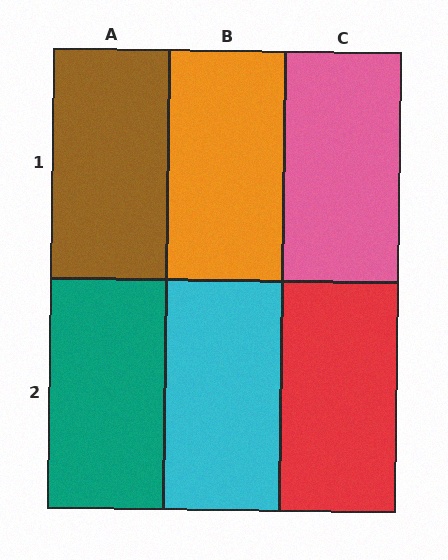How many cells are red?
1 cell is red.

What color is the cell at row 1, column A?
Brown.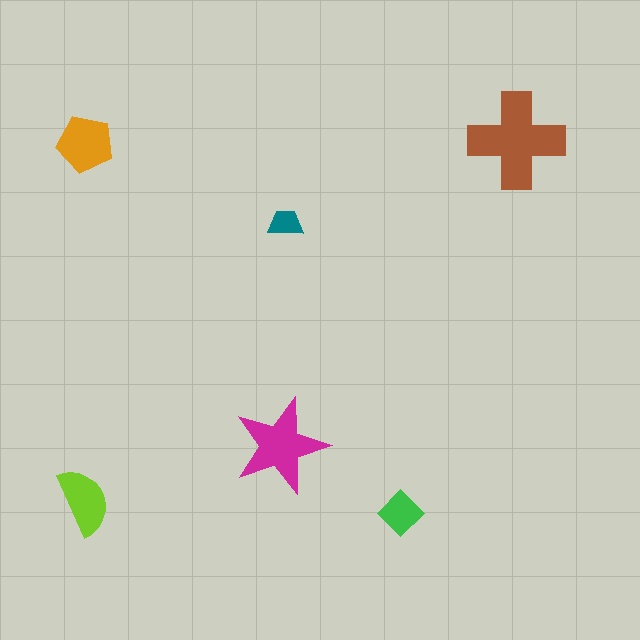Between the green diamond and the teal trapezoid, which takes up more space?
The green diamond.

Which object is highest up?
The brown cross is topmost.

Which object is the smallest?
The teal trapezoid.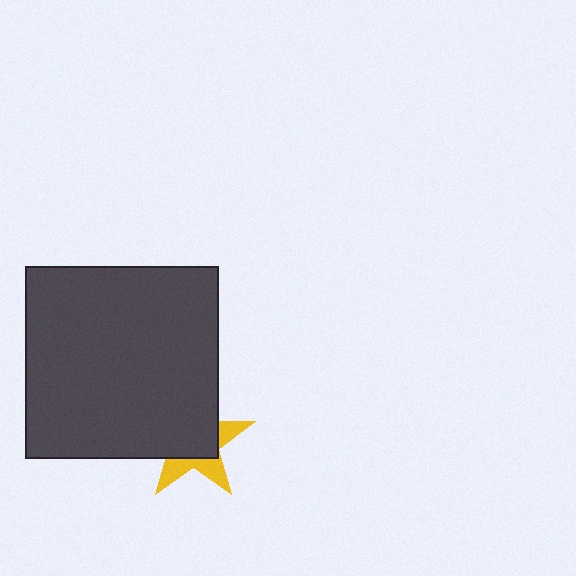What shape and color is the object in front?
The object in front is a dark gray square.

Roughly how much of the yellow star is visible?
A small part of it is visible (roughly 37%).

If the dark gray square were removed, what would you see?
You would see the complete yellow star.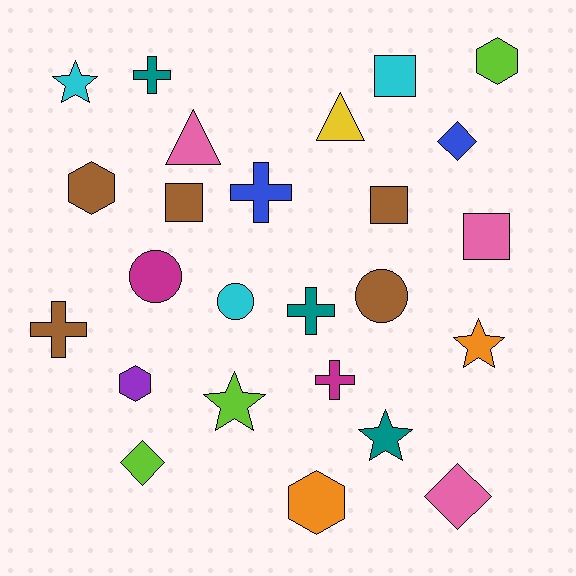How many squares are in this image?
There are 4 squares.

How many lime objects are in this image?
There are 3 lime objects.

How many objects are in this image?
There are 25 objects.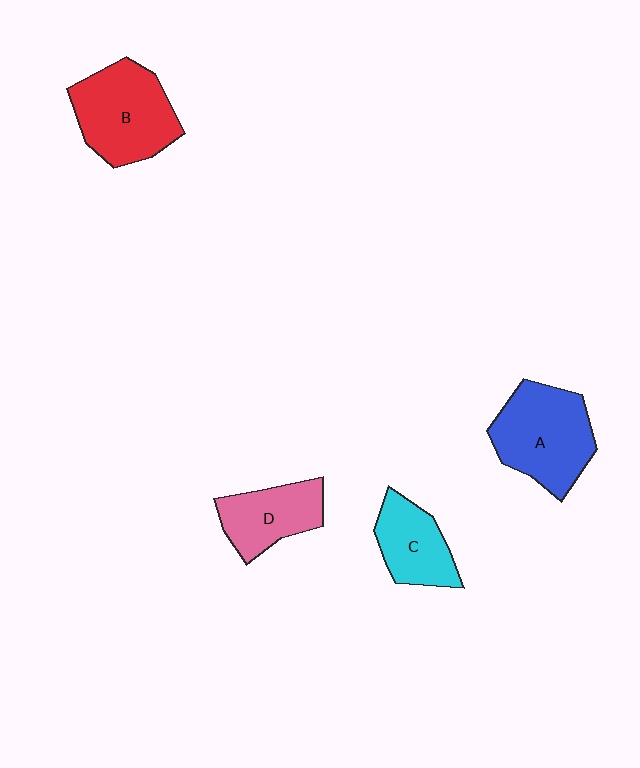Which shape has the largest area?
Shape A (blue).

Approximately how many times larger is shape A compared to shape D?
Approximately 1.5 times.